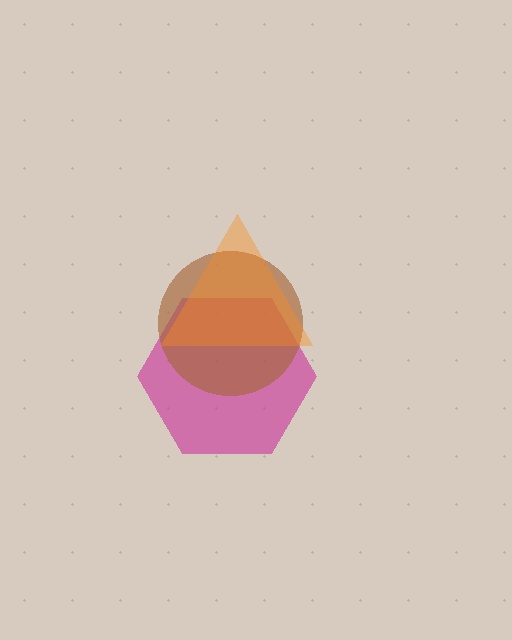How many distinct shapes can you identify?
There are 3 distinct shapes: a magenta hexagon, a brown circle, an orange triangle.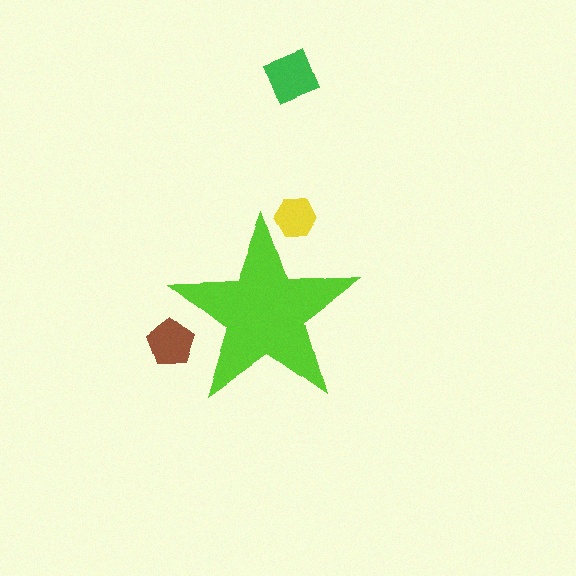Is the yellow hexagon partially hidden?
Yes, the yellow hexagon is partially hidden behind the lime star.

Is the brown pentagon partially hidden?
Yes, the brown pentagon is partially hidden behind the lime star.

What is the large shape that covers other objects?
A lime star.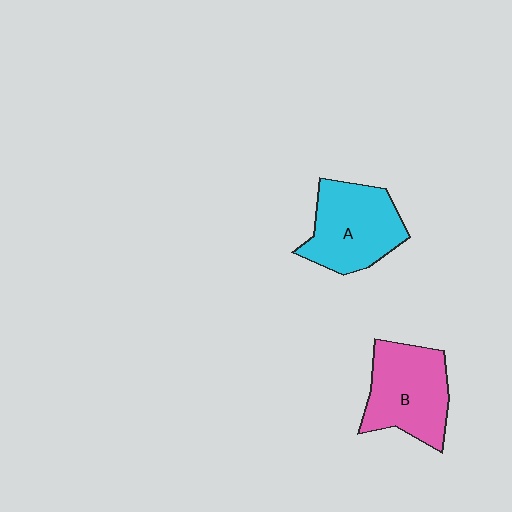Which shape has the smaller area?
Shape A (cyan).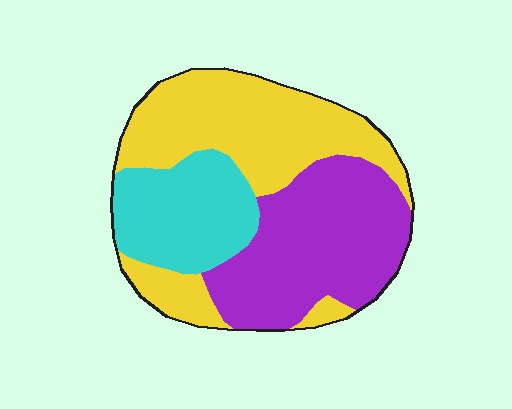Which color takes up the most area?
Yellow, at roughly 40%.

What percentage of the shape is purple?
Purple takes up about three eighths (3/8) of the shape.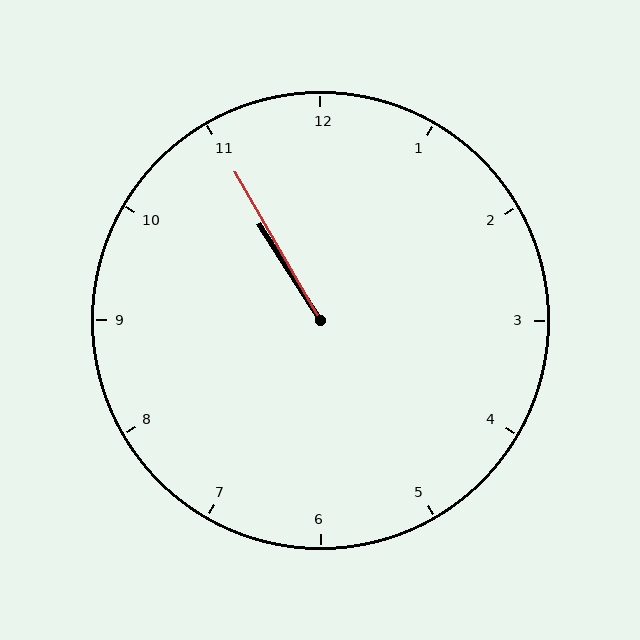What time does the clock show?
10:55.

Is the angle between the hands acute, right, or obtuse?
It is acute.